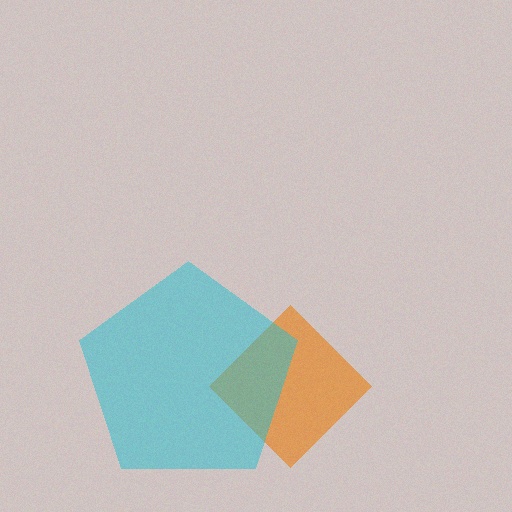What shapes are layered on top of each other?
The layered shapes are: an orange diamond, a cyan pentagon.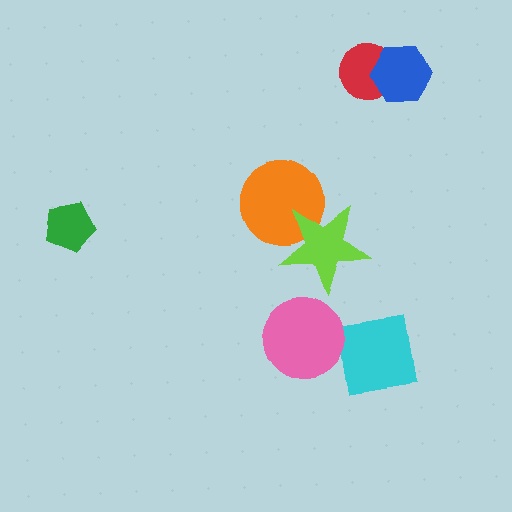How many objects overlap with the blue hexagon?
1 object overlaps with the blue hexagon.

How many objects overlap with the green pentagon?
0 objects overlap with the green pentagon.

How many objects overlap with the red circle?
1 object overlaps with the red circle.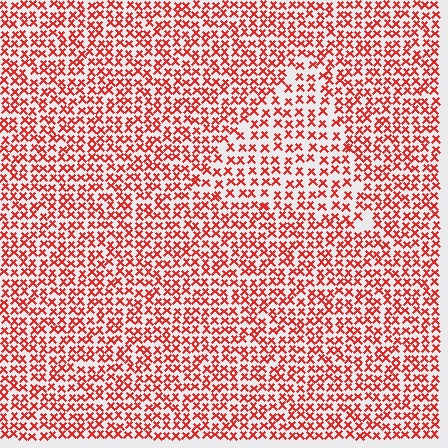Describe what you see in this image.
The image contains small red elements arranged at two different densities. A triangle-shaped region is visible where the elements are less densely packed than the surrounding area.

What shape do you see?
I see a triangle.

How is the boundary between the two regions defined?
The boundary is defined by a change in element density (approximately 1.5x ratio). All elements are the same color, size, and shape.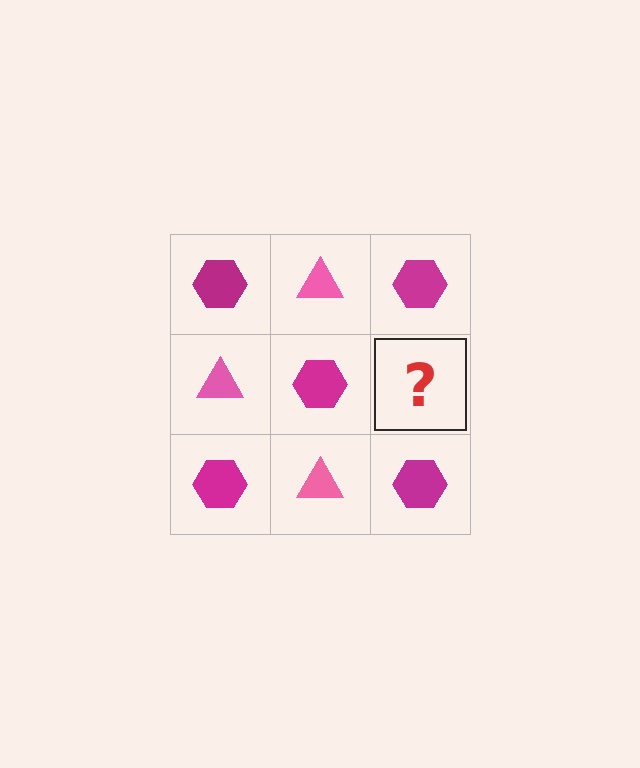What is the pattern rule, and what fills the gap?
The rule is that it alternates magenta hexagon and pink triangle in a checkerboard pattern. The gap should be filled with a pink triangle.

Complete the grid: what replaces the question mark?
The question mark should be replaced with a pink triangle.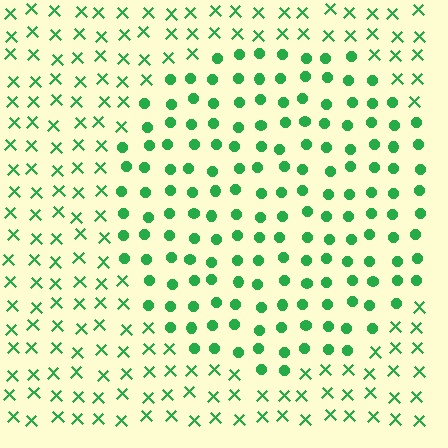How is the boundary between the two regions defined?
The boundary is defined by a change in element shape: circles inside vs. X marks outside. All elements share the same color and spacing.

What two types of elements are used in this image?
The image uses circles inside the circle region and X marks outside it.